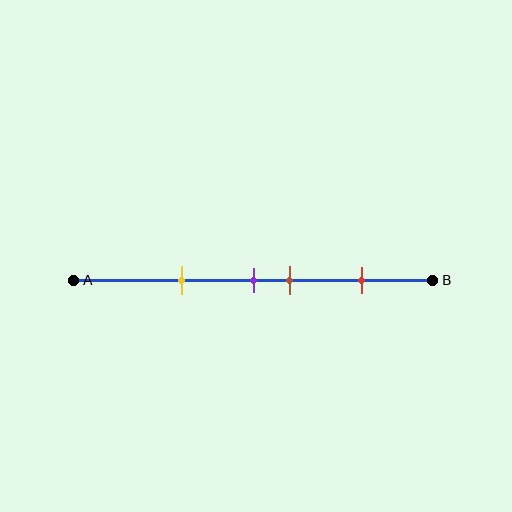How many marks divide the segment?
There are 4 marks dividing the segment.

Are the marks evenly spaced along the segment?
No, the marks are not evenly spaced.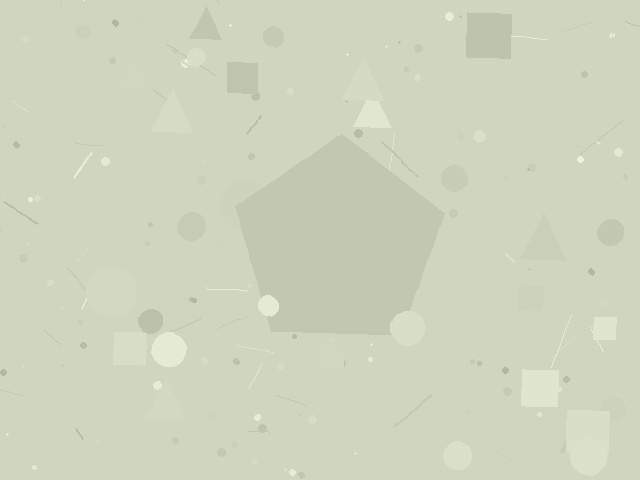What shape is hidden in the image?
A pentagon is hidden in the image.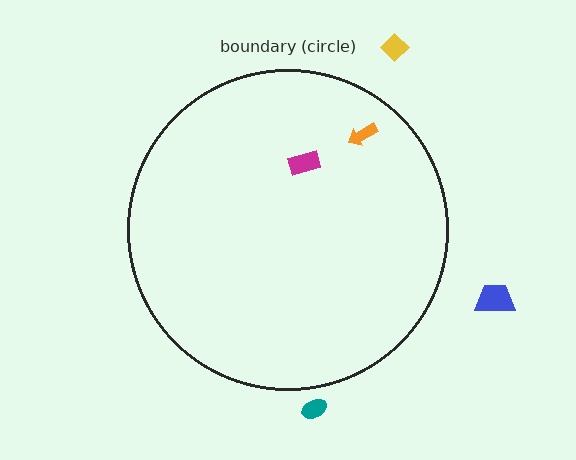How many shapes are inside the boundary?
2 inside, 3 outside.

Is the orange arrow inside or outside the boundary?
Inside.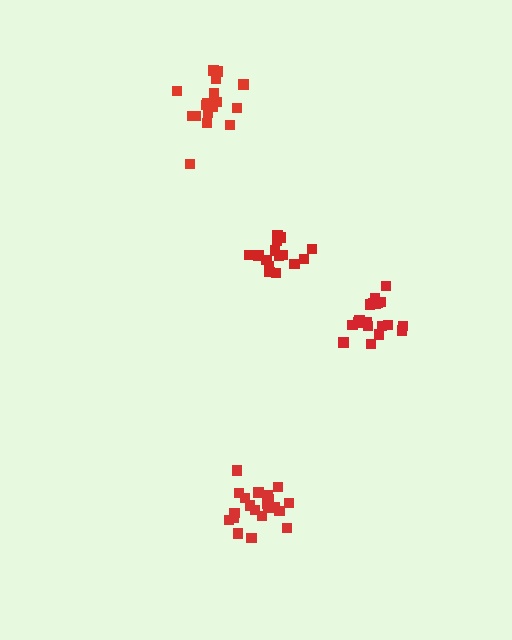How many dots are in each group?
Group 1: 21 dots, Group 2: 15 dots, Group 3: 20 dots, Group 4: 17 dots (73 total).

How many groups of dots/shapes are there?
There are 4 groups.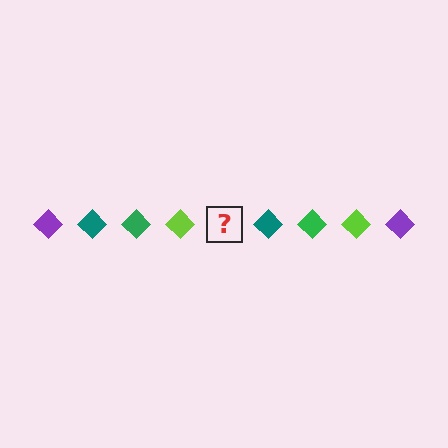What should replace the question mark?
The question mark should be replaced with a purple diamond.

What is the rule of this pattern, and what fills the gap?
The rule is that the pattern cycles through purple, teal, green, lime diamonds. The gap should be filled with a purple diamond.